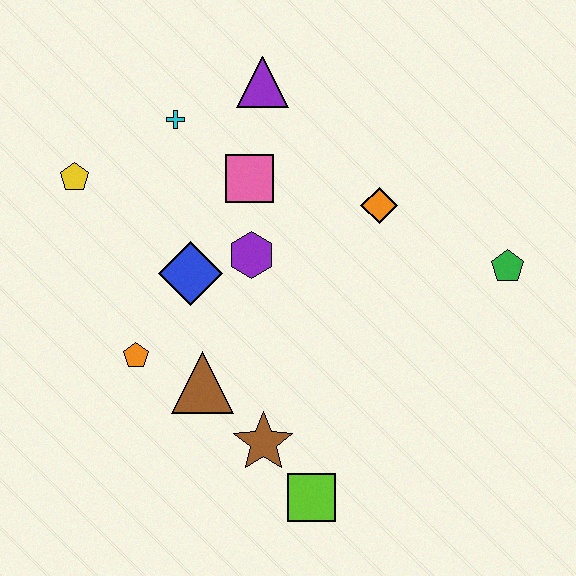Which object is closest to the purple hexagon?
The blue diamond is closest to the purple hexagon.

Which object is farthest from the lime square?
The purple triangle is farthest from the lime square.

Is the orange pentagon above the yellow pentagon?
No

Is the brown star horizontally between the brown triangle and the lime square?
Yes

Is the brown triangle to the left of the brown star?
Yes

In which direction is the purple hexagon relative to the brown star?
The purple hexagon is above the brown star.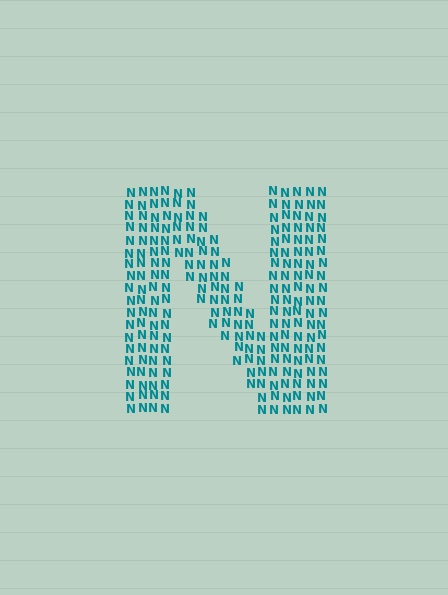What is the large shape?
The large shape is the letter N.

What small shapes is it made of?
It is made of small letter N's.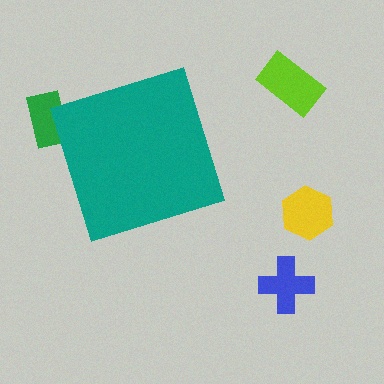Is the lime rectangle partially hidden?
No, the lime rectangle is fully visible.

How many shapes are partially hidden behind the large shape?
1 shape is partially hidden.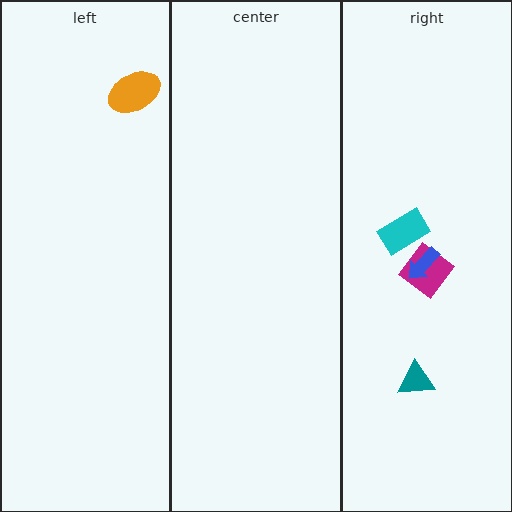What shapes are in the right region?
The cyan rectangle, the teal triangle, the magenta diamond, the blue arrow.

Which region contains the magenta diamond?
The right region.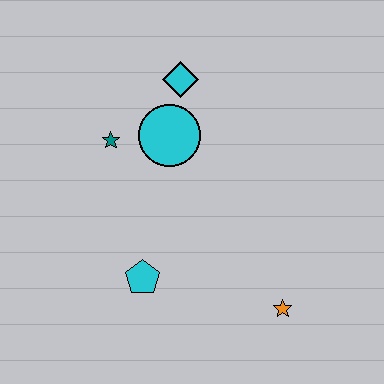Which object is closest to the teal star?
The cyan circle is closest to the teal star.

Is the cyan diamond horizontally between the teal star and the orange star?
Yes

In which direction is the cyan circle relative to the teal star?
The cyan circle is to the right of the teal star.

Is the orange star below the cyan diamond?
Yes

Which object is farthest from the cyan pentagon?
The cyan diamond is farthest from the cyan pentagon.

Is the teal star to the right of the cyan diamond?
No